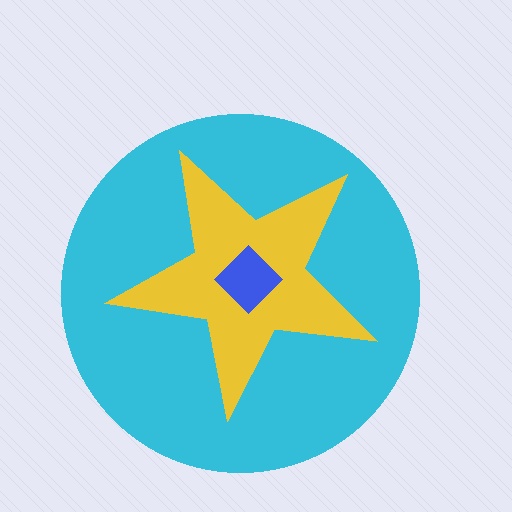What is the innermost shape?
The blue diamond.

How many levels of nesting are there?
3.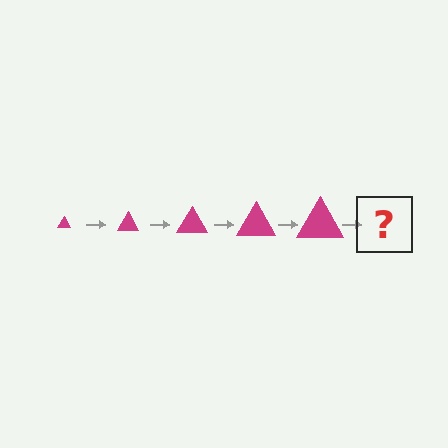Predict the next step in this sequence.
The next step is a magenta triangle, larger than the previous one.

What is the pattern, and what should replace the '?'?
The pattern is that the triangle gets progressively larger each step. The '?' should be a magenta triangle, larger than the previous one.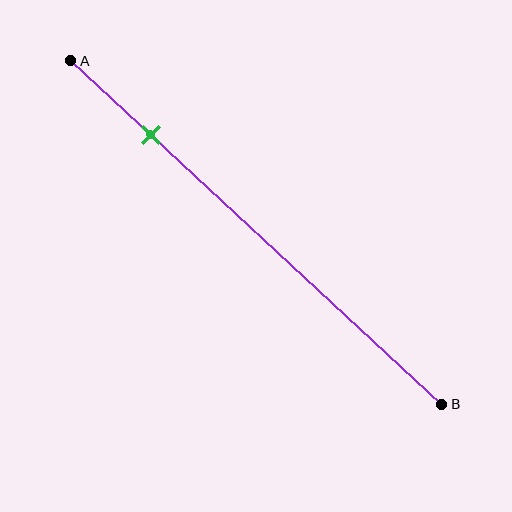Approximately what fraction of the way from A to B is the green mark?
The green mark is approximately 20% of the way from A to B.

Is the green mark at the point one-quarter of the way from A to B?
No, the mark is at about 20% from A, not at the 25% one-quarter point.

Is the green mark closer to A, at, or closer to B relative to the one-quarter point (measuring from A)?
The green mark is closer to point A than the one-quarter point of segment AB.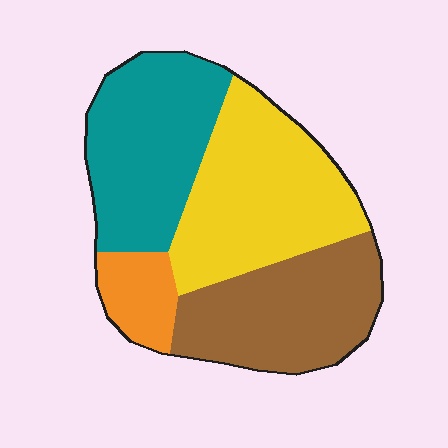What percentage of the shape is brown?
Brown covers 28% of the shape.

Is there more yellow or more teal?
Yellow.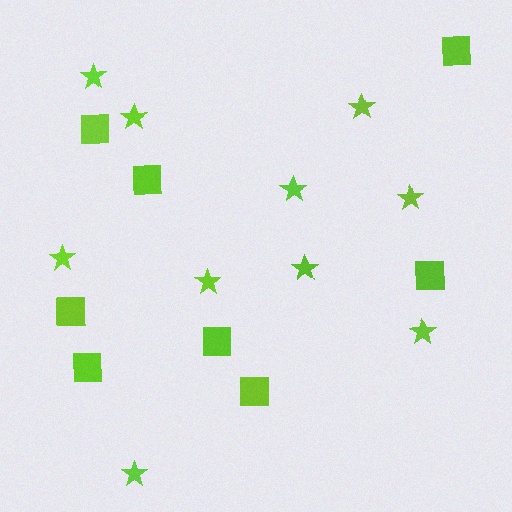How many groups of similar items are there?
There are 2 groups: one group of squares (8) and one group of stars (10).